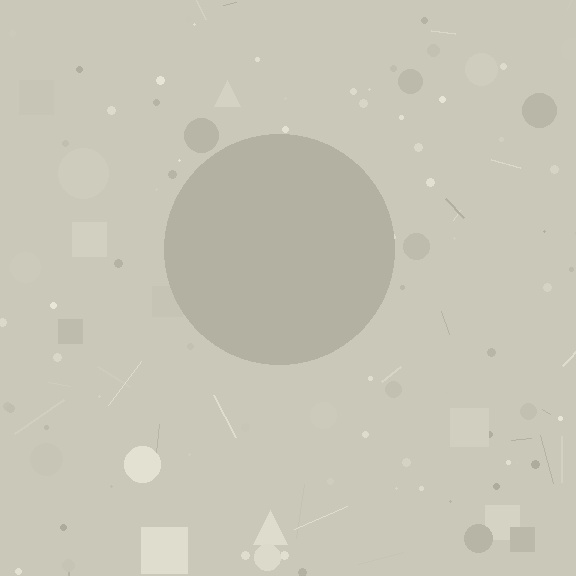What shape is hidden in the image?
A circle is hidden in the image.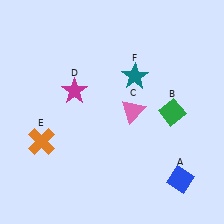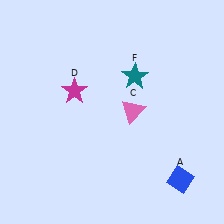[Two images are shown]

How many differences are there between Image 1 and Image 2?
There are 2 differences between the two images.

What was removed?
The green diamond (B), the orange cross (E) were removed in Image 2.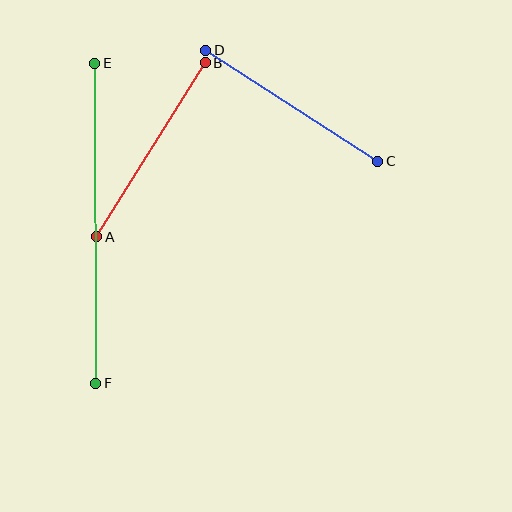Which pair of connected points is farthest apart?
Points E and F are farthest apart.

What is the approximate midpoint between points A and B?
The midpoint is at approximately (151, 150) pixels.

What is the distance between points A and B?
The distance is approximately 205 pixels.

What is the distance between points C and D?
The distance is approximately 205 pixels.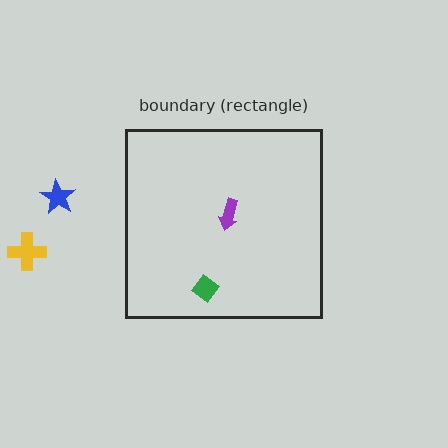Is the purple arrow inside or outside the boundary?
Inside.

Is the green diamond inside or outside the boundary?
Inside.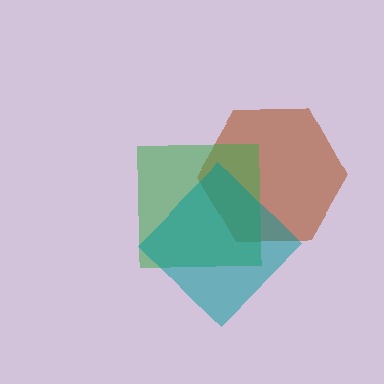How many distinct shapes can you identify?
There are 3 distinct shapes: a brown hexagon, a green square, a teal diamond.